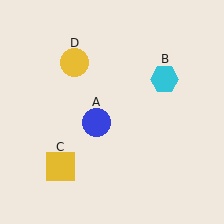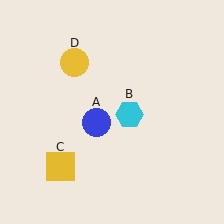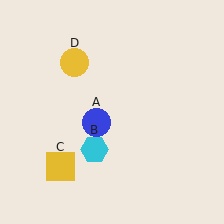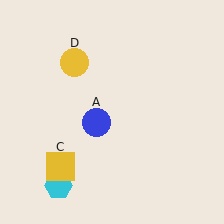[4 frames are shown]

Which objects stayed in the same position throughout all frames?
Blue circle (object A) and yellow square (object C) and yellow circle (object D) remained stationary.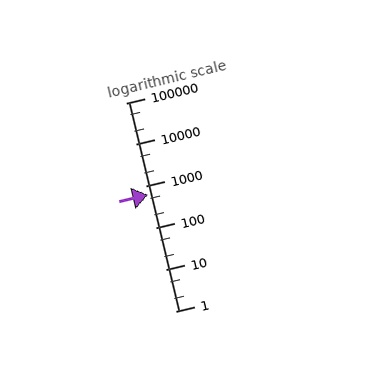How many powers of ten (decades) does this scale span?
The scale spans 5 decades, from 1 to 100000.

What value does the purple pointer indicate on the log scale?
The pointer indicates approximately 620.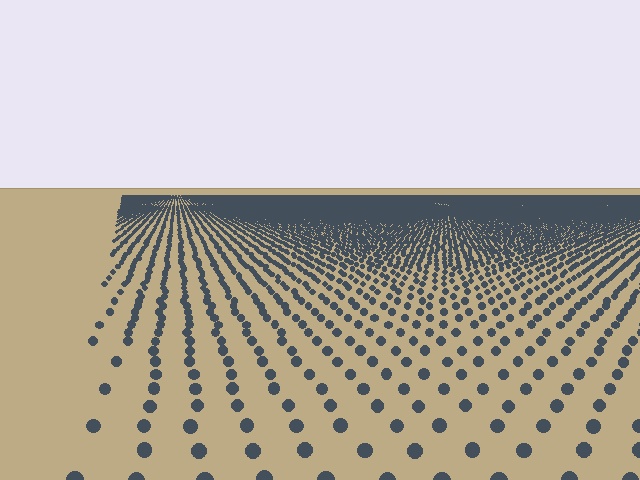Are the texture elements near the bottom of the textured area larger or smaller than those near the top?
Larger. Near the bottom, elements are closer to the viewer and appear at a bigger on-screen size.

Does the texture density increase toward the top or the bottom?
Density increases toward the top.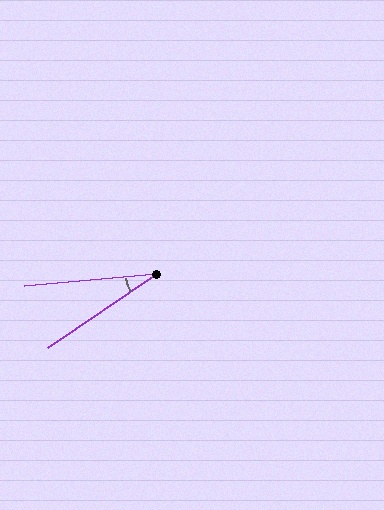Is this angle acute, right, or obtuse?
It is acute.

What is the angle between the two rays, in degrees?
Approximately 29 degrees.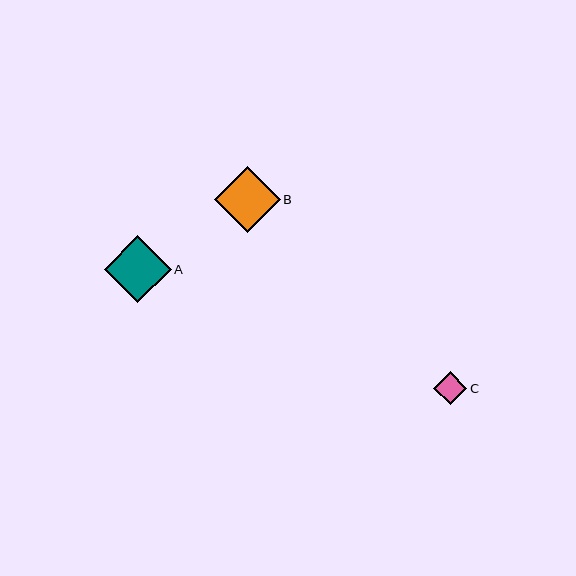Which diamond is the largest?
Diamond A is the largest with a size of approximately 67 pixels.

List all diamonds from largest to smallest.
From largest to smallest: A, B, C.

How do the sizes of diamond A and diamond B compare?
Diamond A and diamond B are approximately the same size.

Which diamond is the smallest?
Diamond C is the smallest with a size of approximately 33 pixels.